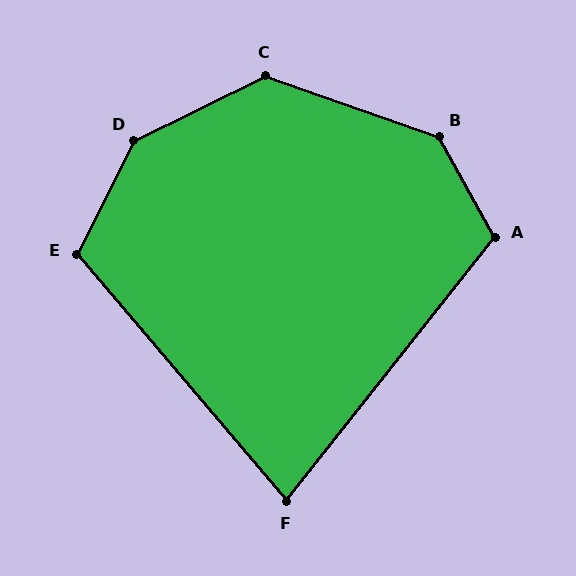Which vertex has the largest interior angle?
D, at approximately 143 degrees.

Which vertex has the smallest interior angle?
F, at approximately 79 degrees.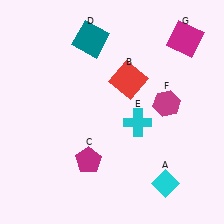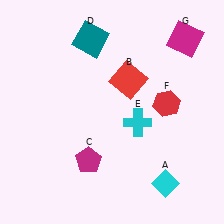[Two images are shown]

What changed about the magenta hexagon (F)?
In Image 1, F is magenta. In Image 2, it changed to red.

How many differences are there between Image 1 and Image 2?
There is 1 difference between the two images.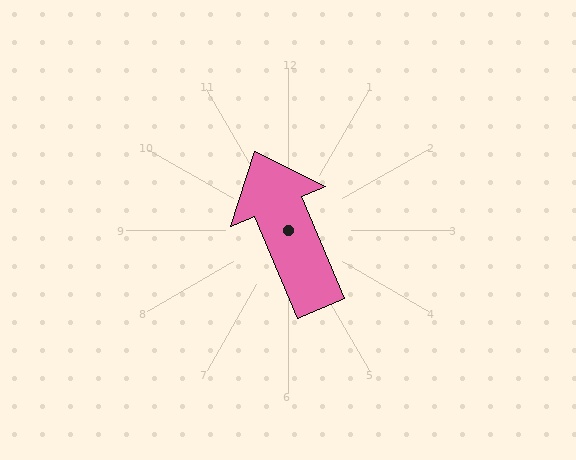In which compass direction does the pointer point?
Northwest.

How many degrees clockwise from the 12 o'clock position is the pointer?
Approximately 337 degrees.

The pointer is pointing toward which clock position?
Roughly 11 o'clock.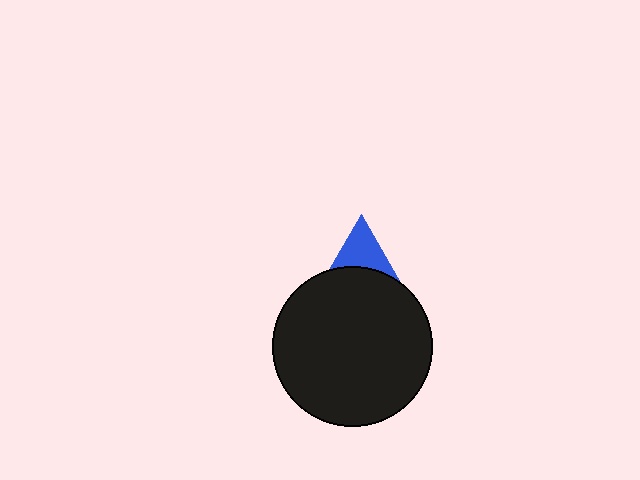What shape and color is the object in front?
The object in front is a black circle.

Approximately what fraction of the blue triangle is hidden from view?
Roughly 69% of the blue triangle is hidden behind the black circle.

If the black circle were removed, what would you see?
You would see the complete blue triangle.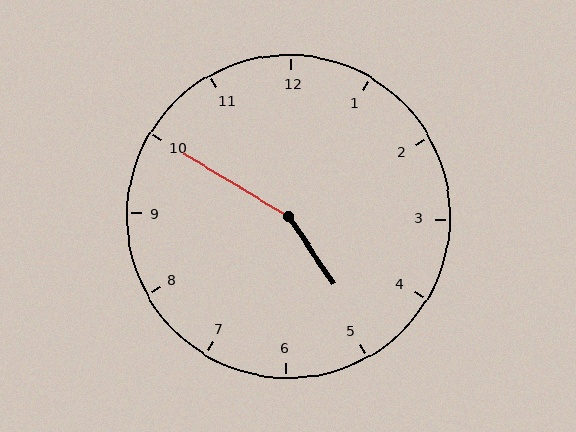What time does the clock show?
4:50.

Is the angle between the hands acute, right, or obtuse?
It is obtuse.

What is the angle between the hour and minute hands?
Approximately 155 degrees.